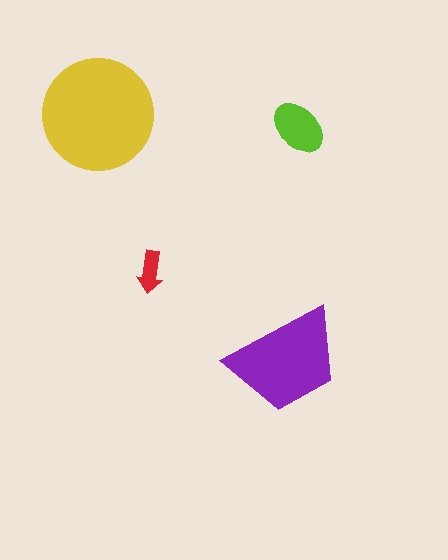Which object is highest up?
The yellow circle is topmost.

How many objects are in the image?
There are 4 objects in the image.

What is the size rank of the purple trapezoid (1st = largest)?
2nd.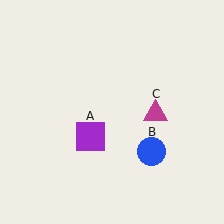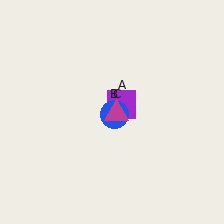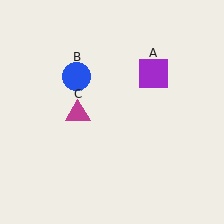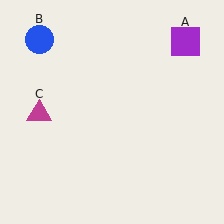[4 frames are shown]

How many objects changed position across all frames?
3 objects changed position: purple square (object A), blue circle (object B), magenta triangle (object C).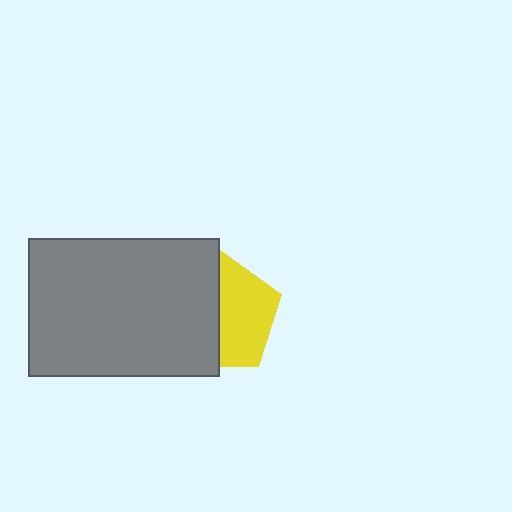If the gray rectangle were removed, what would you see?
You would see the complete yellow pentagon.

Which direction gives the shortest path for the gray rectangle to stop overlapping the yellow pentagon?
Moving left gives the shortest separation.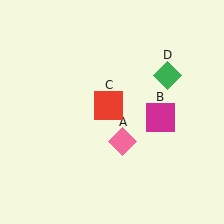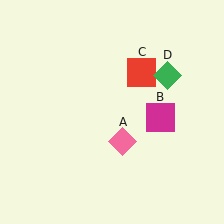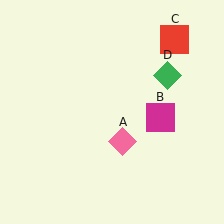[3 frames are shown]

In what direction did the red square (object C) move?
The red square (object C) moved up and to the right.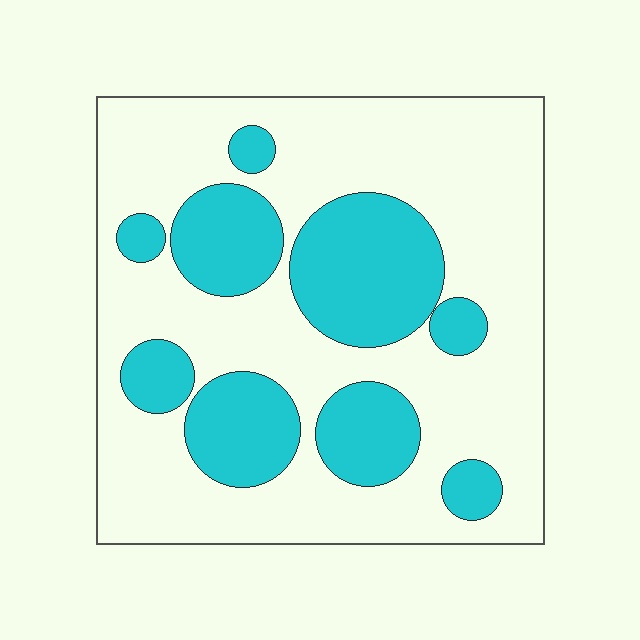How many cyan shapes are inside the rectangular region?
9.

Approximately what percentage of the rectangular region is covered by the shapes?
Approximately 30%.